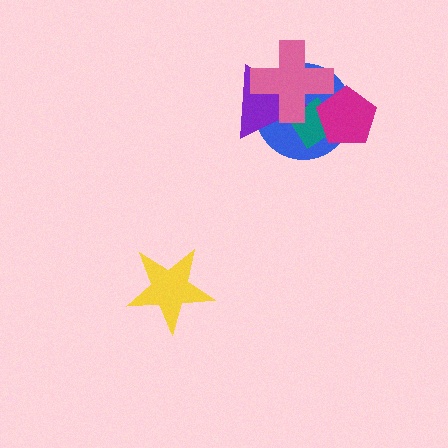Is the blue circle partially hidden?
Yes, it is partially covered by another shape.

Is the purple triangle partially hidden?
Yes, it is partially covered by another shape.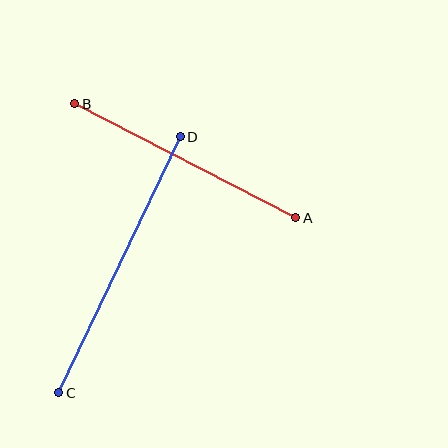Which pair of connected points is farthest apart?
Points C and D are farthest apart.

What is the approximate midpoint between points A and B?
The midpoint is at approximately (185, 161) pixels.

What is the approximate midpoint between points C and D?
The midpoint is at approximately (120, 265) pixels.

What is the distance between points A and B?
The distance is approximately 249 pixels.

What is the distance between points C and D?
The distance is approximately 283 pixels.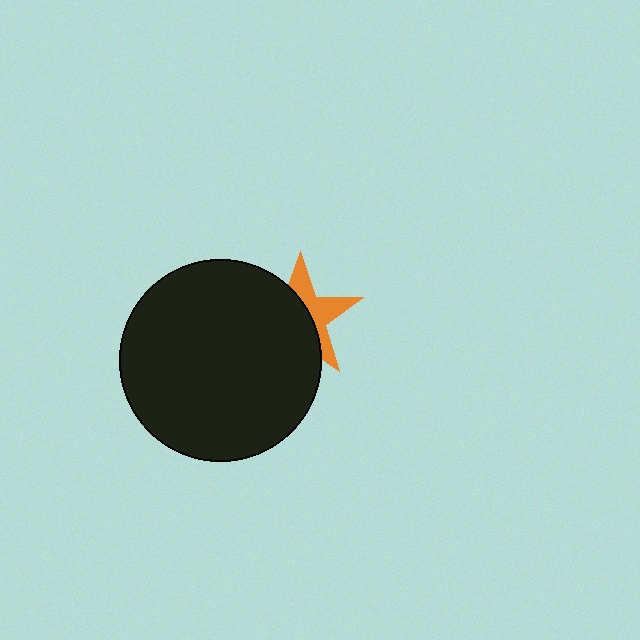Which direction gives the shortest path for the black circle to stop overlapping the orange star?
Moving left gives the shortest separation.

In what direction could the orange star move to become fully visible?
The orange star could move right. That would shift it out from behind the black circle entirely.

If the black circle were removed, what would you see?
You would see the complete orange star.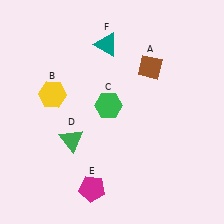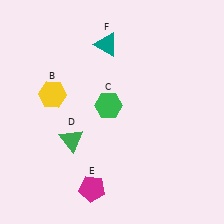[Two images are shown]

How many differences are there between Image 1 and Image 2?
There is 1 difference between the two images.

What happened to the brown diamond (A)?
The brown diamond (A) was removed in Image 2. It was in the top-right area of Image 1.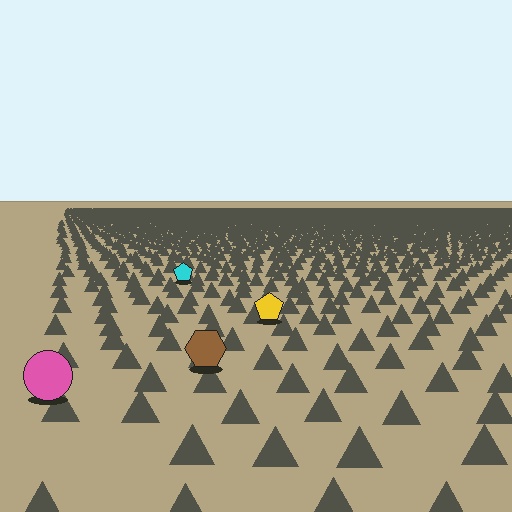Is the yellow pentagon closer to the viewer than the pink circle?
No. The pink circle is closer — you can tell from the texture gradient: the ground texture is coarser near it.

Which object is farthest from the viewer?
The cyan pentagon is farthest from the viewer. It appears smaller and the ground texture around it is denser.